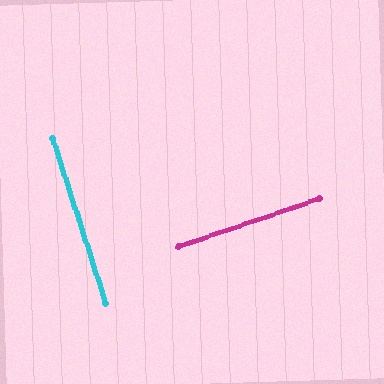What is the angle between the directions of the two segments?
Approximately 89 degrees.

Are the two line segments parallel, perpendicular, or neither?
Perpendicular — they meet at approximately 89°.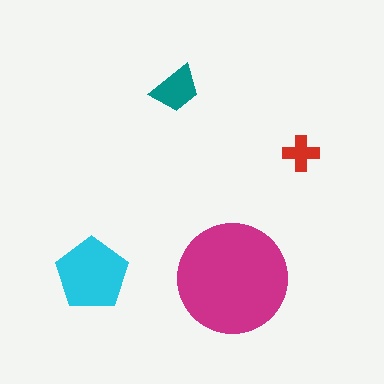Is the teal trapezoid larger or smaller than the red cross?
Larger.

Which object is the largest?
The magenta circle.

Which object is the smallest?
The red cross.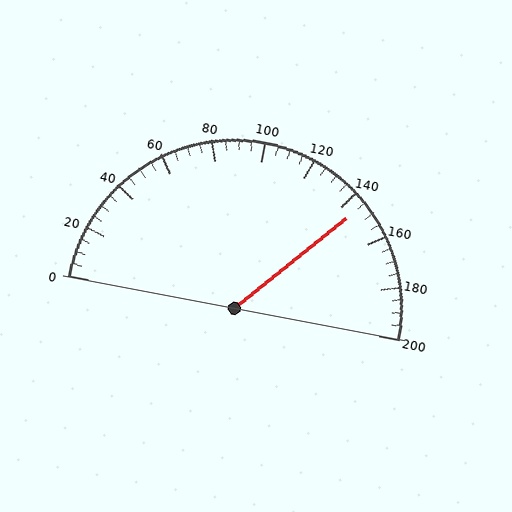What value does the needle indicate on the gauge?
The needle indicates approximately 145.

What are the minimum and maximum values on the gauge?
The gauge ranges from 0 to 200.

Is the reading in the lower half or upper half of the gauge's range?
The reading is in the upper half of the range (0 to 200).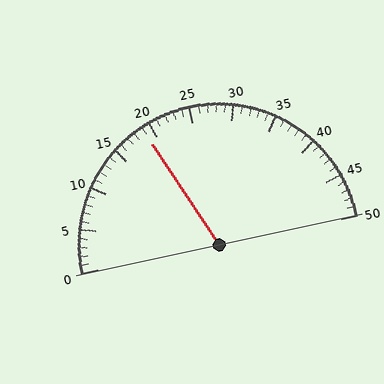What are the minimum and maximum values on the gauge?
The gauge ranges from 0 to 50.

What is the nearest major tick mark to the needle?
The nearest major tick mark is 20.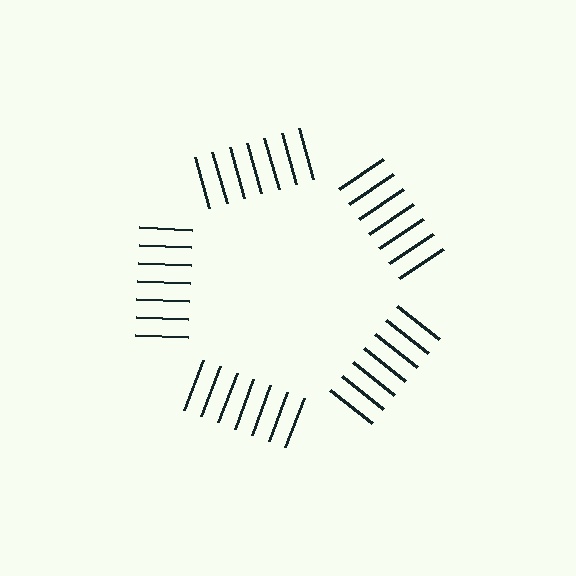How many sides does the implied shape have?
5 sides — the line-ends trace a pentagon.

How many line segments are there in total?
35 — 7 along each of the 5 edges.